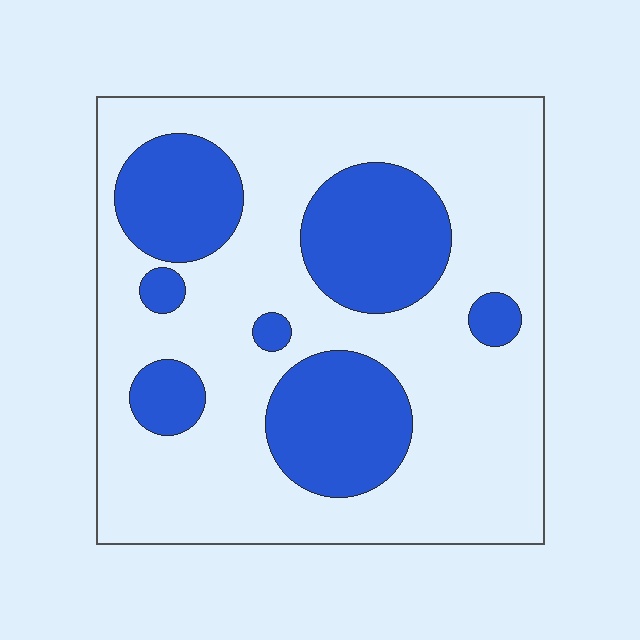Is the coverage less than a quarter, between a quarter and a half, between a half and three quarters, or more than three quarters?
Between a quarter and a half.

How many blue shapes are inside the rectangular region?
7.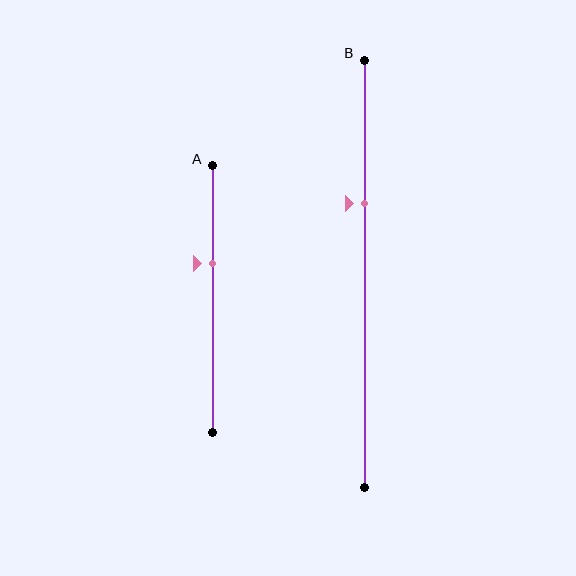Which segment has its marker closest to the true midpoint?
Segment A has its marker closest to the true midpoint.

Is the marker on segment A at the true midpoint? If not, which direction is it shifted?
No, the marker on segment A is shifted upward by about 13% of the segment length.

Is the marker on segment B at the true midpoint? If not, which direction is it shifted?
No, the marker on segment B is shifted upward by about 16% of the segment length.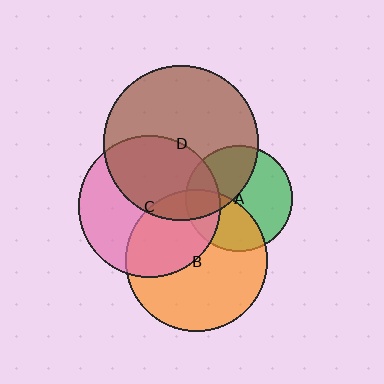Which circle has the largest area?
Circle D (brown).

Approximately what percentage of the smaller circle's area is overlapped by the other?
Approximately 40%.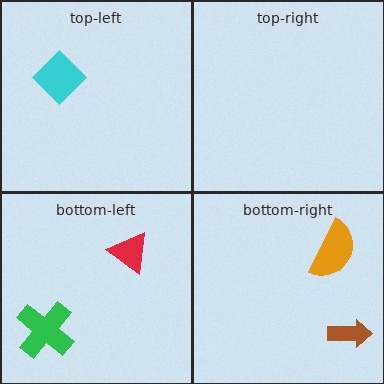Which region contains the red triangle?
The bottom-left region.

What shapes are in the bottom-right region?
The brown arrow, the orange semicircle.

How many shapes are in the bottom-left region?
2.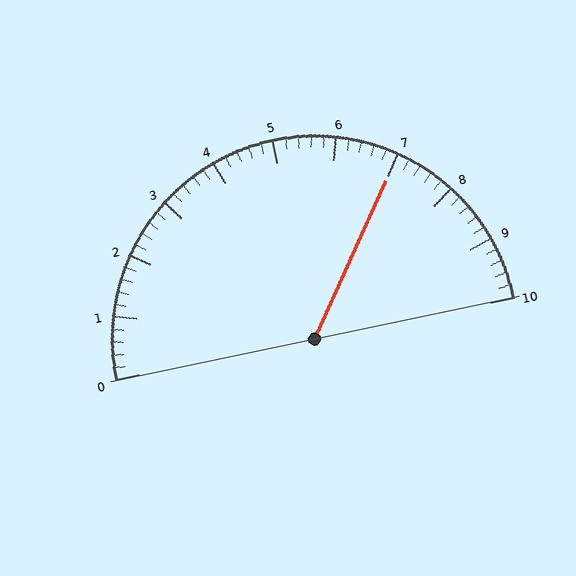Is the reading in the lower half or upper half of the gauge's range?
The reading is in the upper half of the range (0 to 10).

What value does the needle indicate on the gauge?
The needle indicates approximately 7.0.